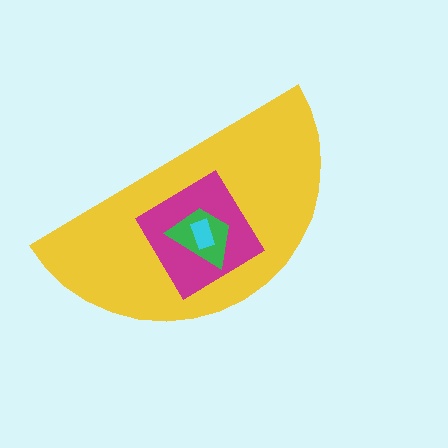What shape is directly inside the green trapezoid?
The cyan rectangle.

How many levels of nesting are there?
4.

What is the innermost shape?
The cyan rectangle.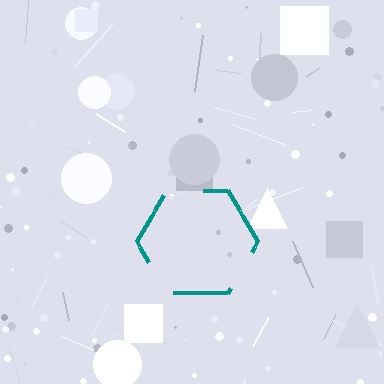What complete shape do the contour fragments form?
The contour fragments form a hexagon.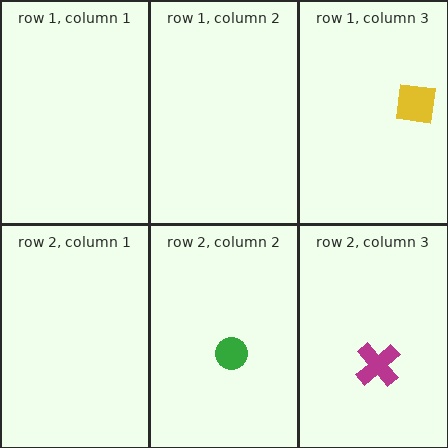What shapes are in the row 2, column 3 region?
The magenta cross.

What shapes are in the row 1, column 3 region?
The yellow square.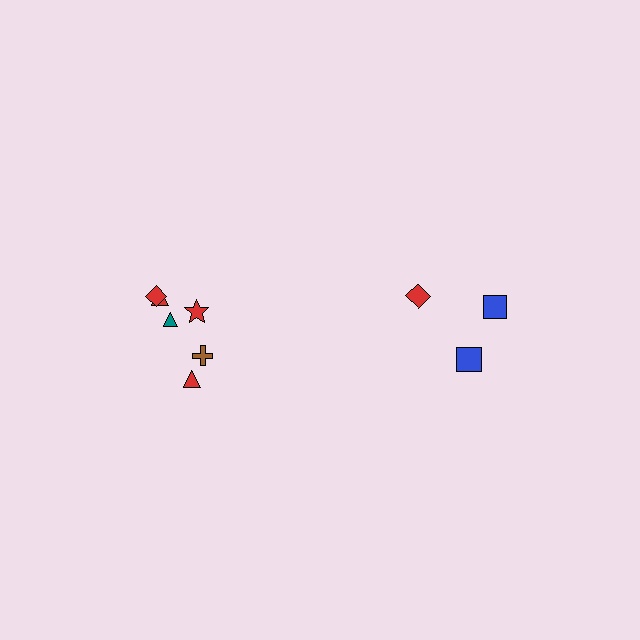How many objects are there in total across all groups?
There are 9 objects.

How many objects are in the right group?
There are 3 objects.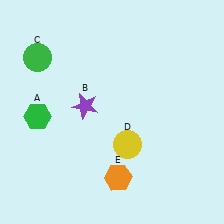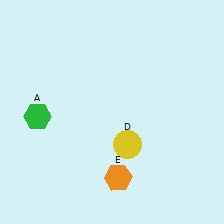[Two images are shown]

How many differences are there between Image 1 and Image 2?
There are 2 differences between the two images.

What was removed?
The purple star (B), the green circle (C) were removed in Image 2.